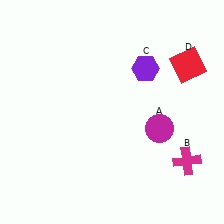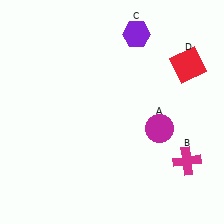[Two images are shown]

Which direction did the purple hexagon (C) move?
The purple hexagon (C) moved up.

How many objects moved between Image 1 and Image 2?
1 object moved between the two images.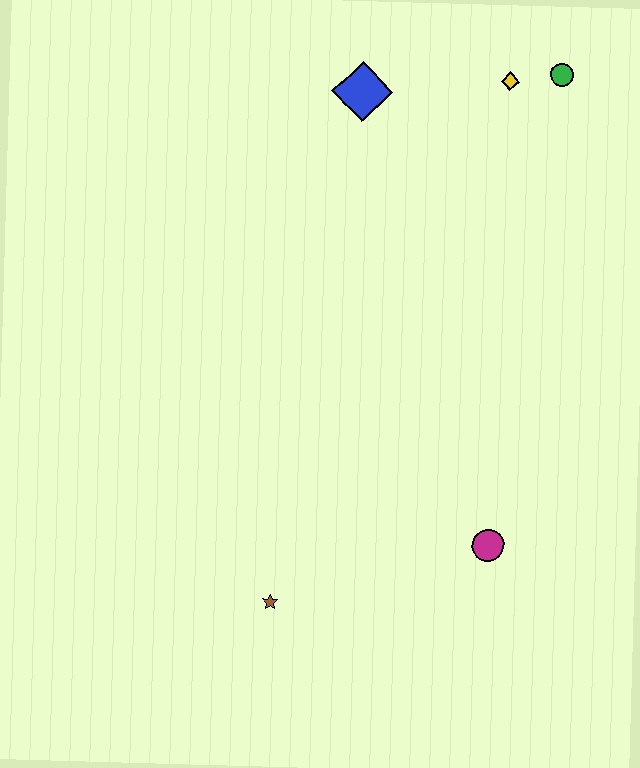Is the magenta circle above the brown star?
Yes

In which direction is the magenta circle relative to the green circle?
The magenta circle is below the green circle.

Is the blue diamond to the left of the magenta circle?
Yes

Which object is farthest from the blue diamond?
The brown star is farthest from the blue diamond.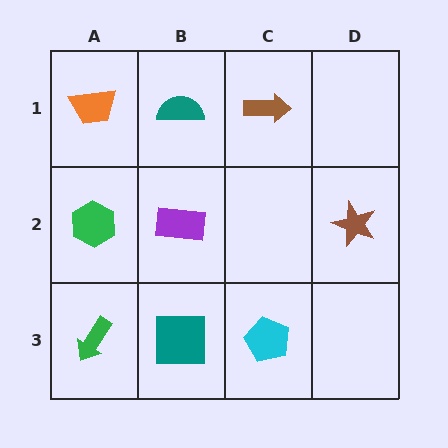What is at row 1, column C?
A brown arrow.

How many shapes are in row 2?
3 shapes.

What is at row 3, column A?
A green arrow.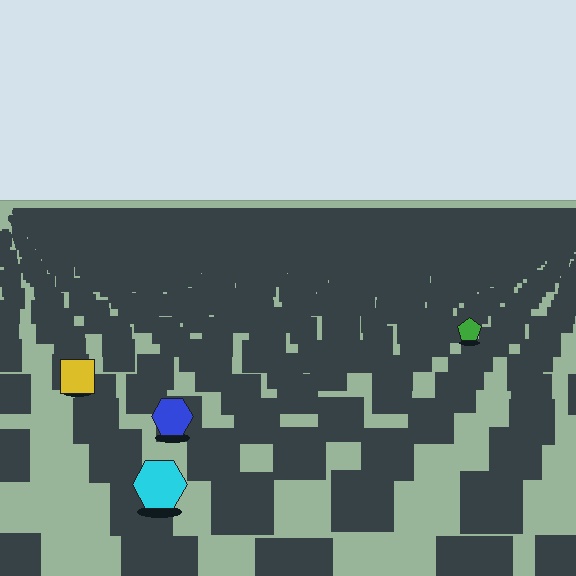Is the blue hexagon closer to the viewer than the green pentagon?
Yes. The blue hexagon is closer — you can tell from the texture gradient: the ground texture is coarser near it.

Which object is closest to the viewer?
The cyan hexagon is closest. The texture marks near it are larger and more spread out.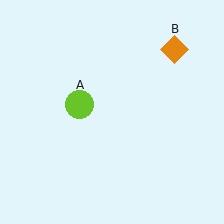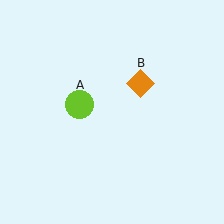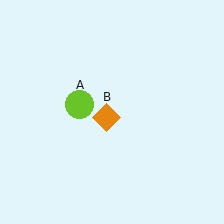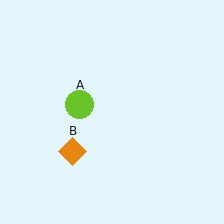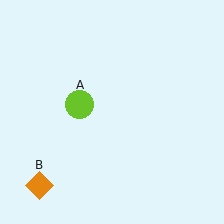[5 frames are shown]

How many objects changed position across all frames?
1 object changed position: orange diamond (object B).